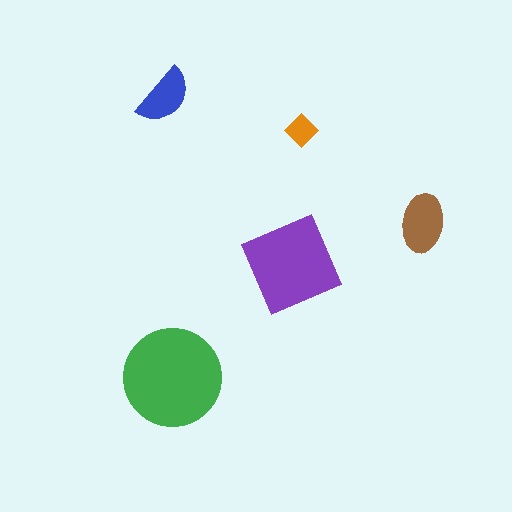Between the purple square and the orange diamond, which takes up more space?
The purple square.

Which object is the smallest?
The orange diamond.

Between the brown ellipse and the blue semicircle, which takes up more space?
The brown ellipse.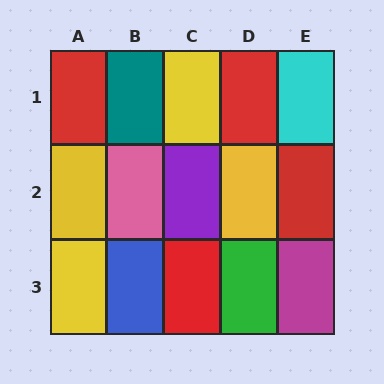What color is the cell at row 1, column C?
Yellow.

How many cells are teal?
1 cell is teal.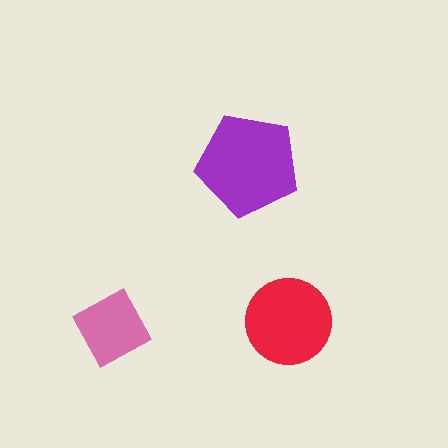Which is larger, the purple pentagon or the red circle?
The purple pentagon.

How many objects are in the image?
There are 3 objects in the image.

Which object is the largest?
The purple pentagon.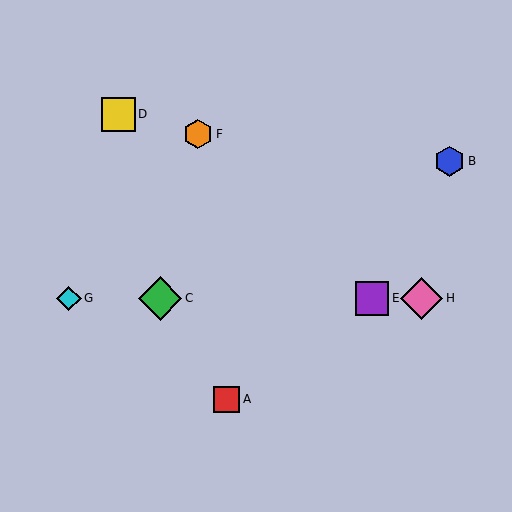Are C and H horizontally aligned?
Yes, both are at y≈298.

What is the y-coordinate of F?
Object F is at y≈134.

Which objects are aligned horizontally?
Objects C, E, G, H are aligned horizontally.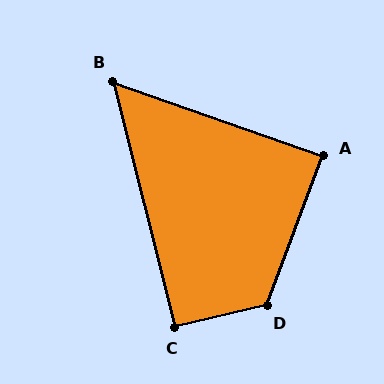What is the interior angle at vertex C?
Approximately 91 degrees (approximately right).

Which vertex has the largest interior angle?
D, at approximately 123 degrees.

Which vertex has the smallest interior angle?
B, at approximately 57 degrees.